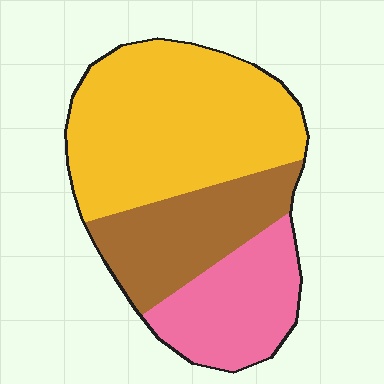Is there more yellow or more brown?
Yellow.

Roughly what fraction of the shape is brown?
Brown takes up between a quarter and a half of the shape.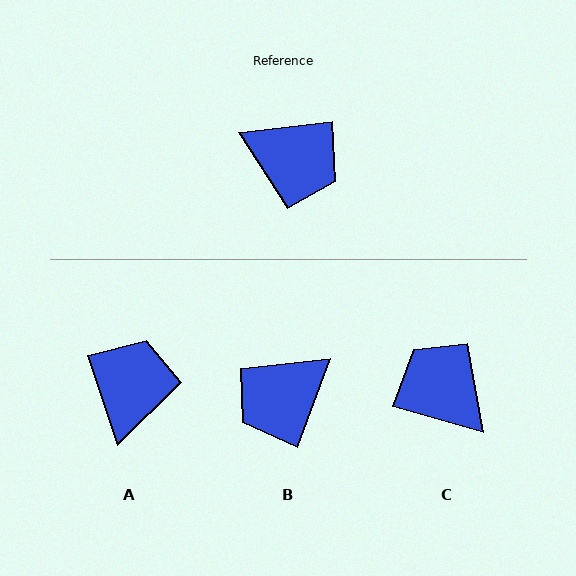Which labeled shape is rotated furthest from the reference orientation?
C, about 157 degrees away.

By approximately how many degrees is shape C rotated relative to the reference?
Approximately 157 degrees counter-clockwise.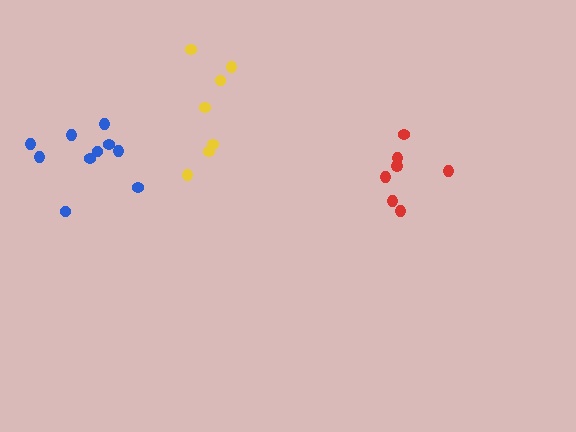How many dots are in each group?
Group 1: 10 dots, Group 2: 7 dots, Group 3: 7 dots (24 total).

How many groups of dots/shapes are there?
There are 3 groups.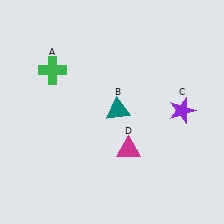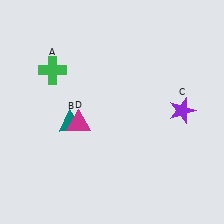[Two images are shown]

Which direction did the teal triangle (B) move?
The teal triangle (B) moved left.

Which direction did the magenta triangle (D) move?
The magenta triangle (D) moved left.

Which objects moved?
The objects that moved are: the teal triangle (B), the magenta triangle (D).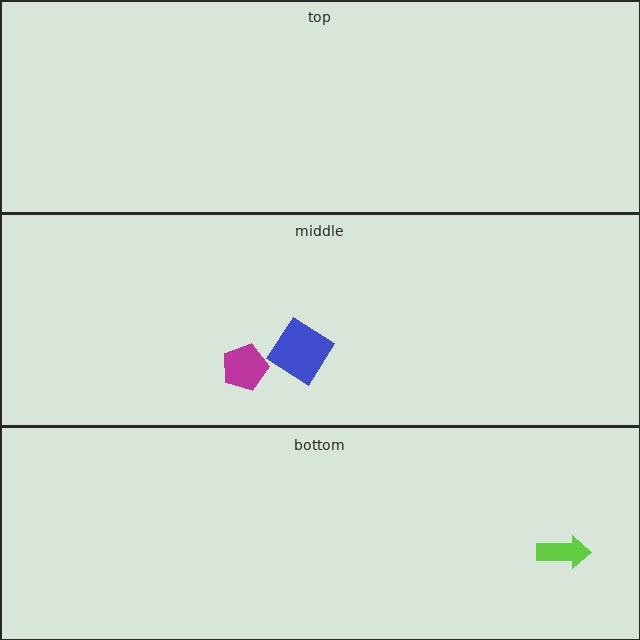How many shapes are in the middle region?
2.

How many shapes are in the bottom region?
1.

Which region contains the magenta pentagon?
The middle region.